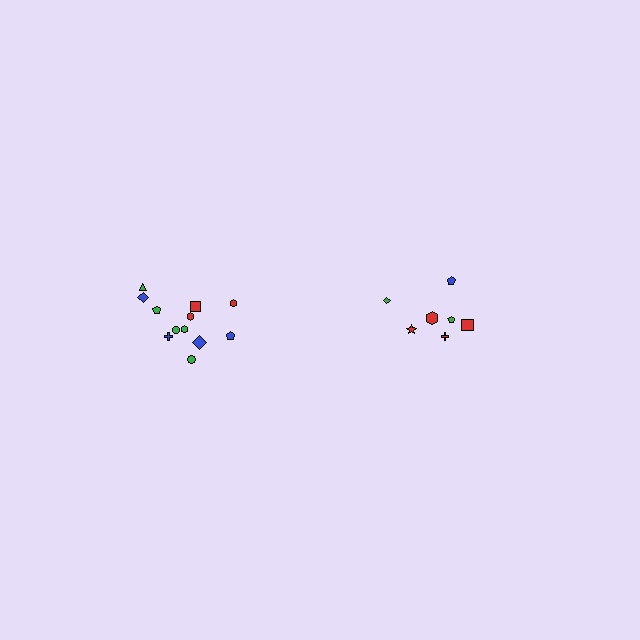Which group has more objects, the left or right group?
The left group.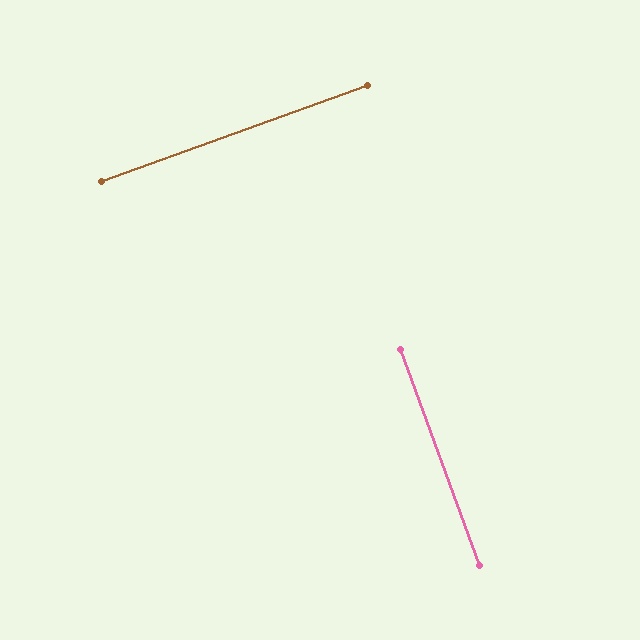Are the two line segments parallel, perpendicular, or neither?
Perpendicular — they meet at approximately 90°.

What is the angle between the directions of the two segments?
Approximately 90 degrees.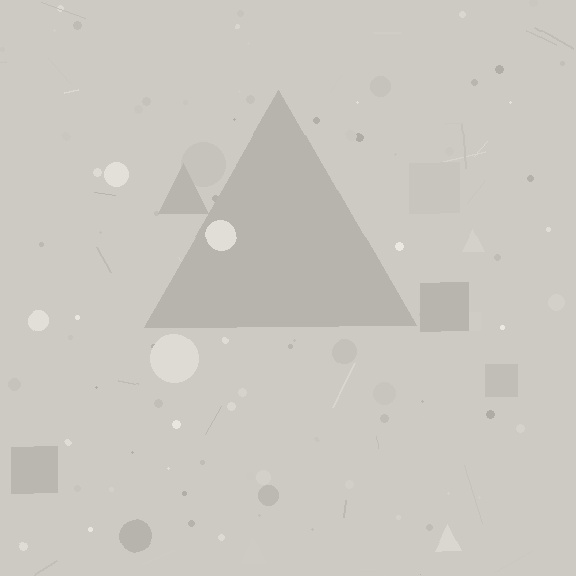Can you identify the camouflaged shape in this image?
The camouflaged shape is a triangle.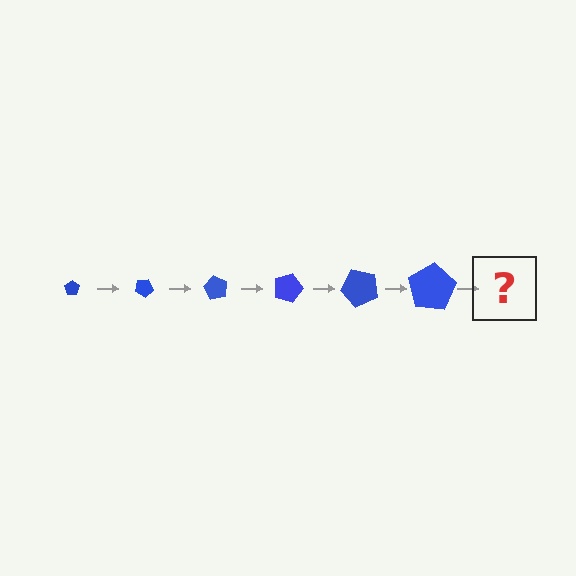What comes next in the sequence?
The next element should be a pentagon, larger than the previous one and rotated 180 degrees from the start.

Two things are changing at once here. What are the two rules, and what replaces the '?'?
The two rules are that the pentagon grows larger each step and it rotates 30 degrees each step. The '?' should be a pentagon, larger than the previous one and rotated 180 degrees from the start.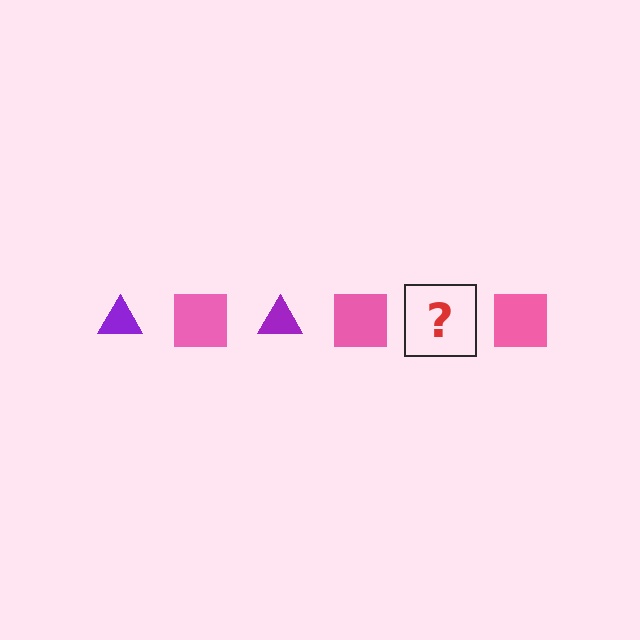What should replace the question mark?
The question mark should be replaced with a purple triangle.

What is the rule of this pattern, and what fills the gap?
The rule is that the pattern alternates between purple triangle and pink square. The gap should be filled with a purple triangle.